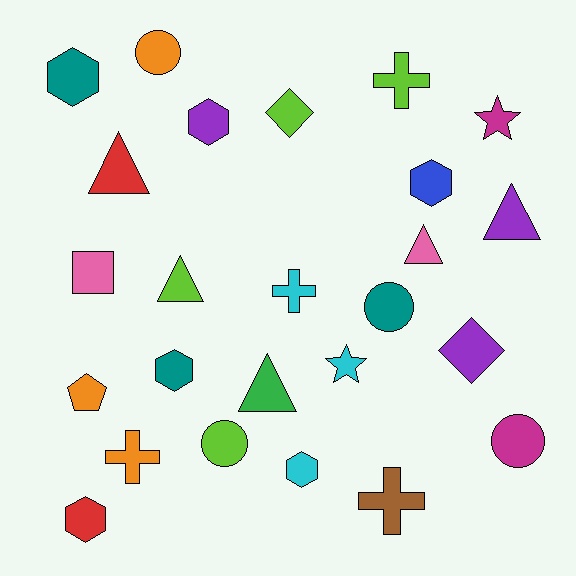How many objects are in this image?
There are 25 objects.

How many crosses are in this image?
There are 4 crosses.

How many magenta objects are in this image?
There are 2 magenta objects.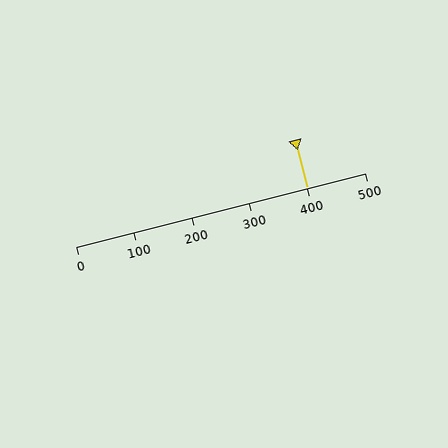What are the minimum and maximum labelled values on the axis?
The axis runs from 0 to 500.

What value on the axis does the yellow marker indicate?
The marker indicates approximately 400.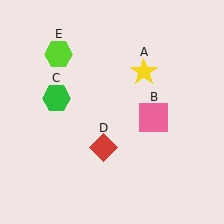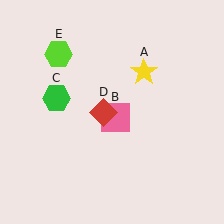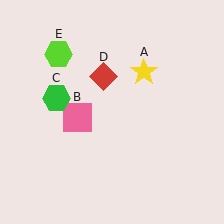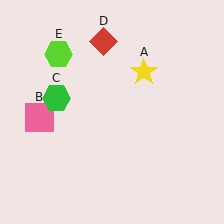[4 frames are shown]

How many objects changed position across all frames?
2 objects changed position: pink square (object B), red diamond (object D).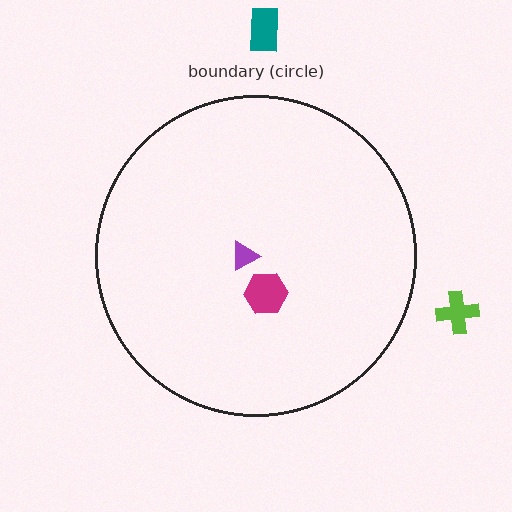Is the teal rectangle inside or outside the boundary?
Outside.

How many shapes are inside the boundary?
2 inside, 2 outside.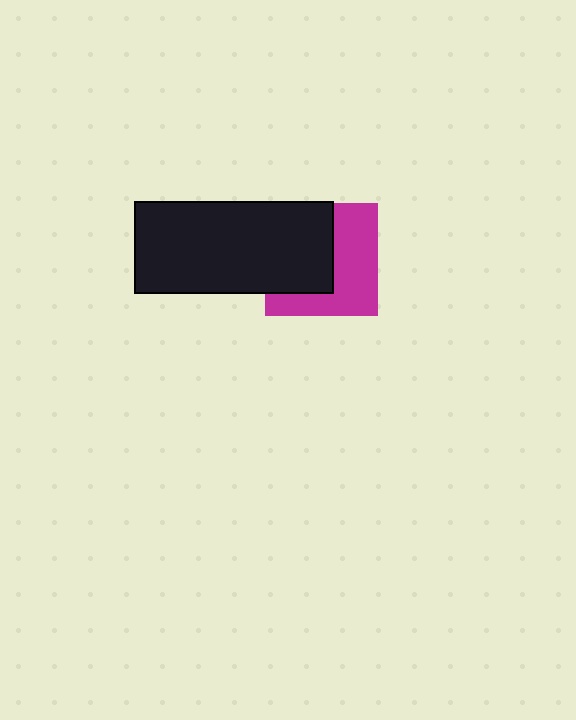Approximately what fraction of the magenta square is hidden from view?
Roughly 49% of the magenta square is hidden behind the black rectangle.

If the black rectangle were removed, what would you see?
You would see the complete magenta square.